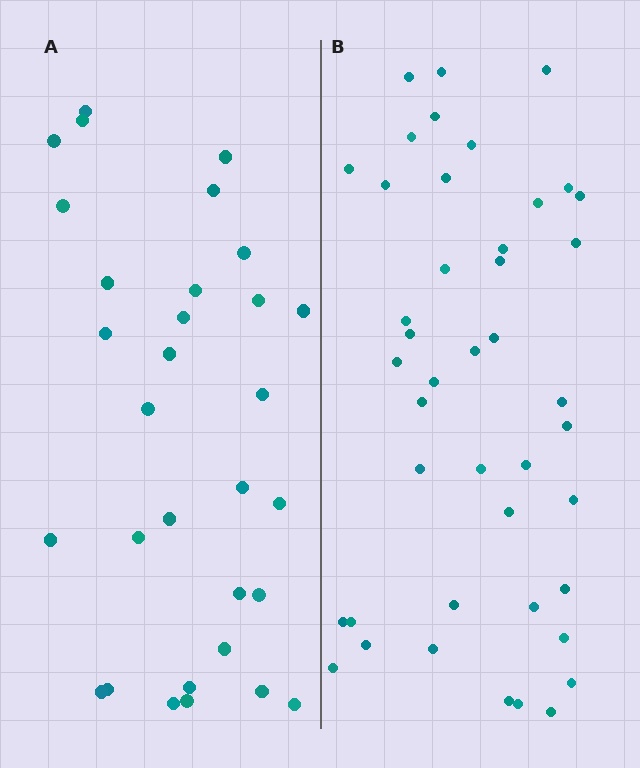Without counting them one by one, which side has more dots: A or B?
Region B (the right region) has more dots.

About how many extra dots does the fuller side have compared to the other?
Region B has roughly 12 or so more dots than region A.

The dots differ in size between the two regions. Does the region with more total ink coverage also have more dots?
No. Region A has more total ink coverage because its dots are larger, but region B actually contains more individual dots. Total area can be misleading — the number of items is what matters here.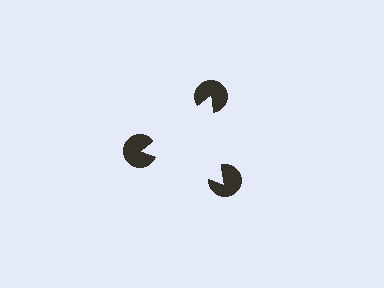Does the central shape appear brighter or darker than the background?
It typically appears slightly brighter than the background, even though no actual brightness change is drawn.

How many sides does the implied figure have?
3 sides.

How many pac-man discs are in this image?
There are 3 — one at each vertex of the illusory triangle.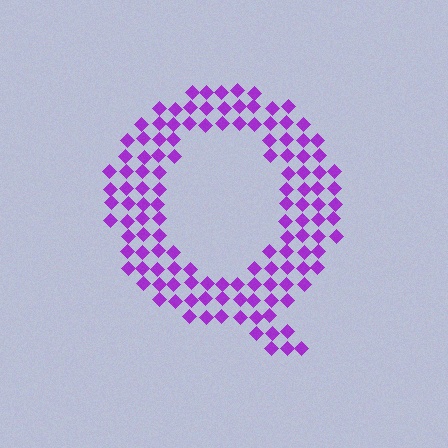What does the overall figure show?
The overall figure shows the letter Q.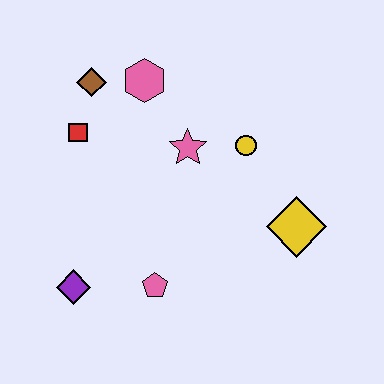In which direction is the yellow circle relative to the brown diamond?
The yellow circle is to the right of the brown diamond.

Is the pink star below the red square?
Yes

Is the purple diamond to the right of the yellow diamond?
No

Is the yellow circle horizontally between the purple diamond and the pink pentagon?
No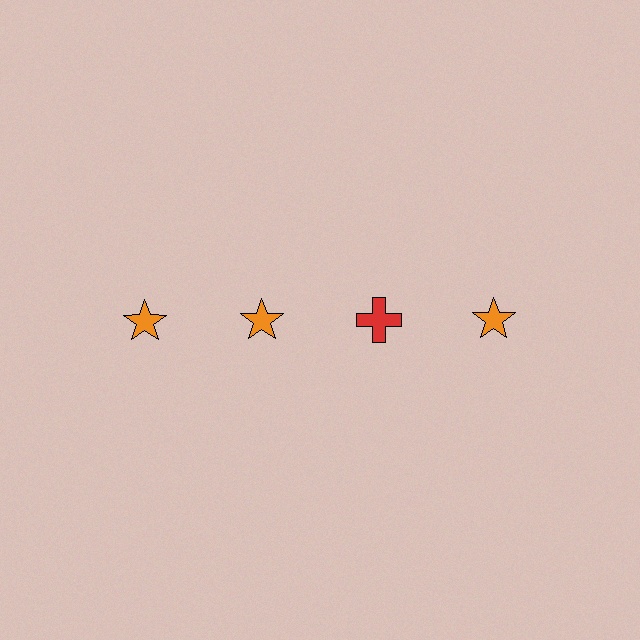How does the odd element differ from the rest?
It differs in both color (red instead of orange) and shape (cross instead of star).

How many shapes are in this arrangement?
There are 4 shapes arranged in a grid pattern.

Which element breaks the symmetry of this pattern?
The red cross in the top row, center column breaks the symmetry. All other shapes are orange stars.